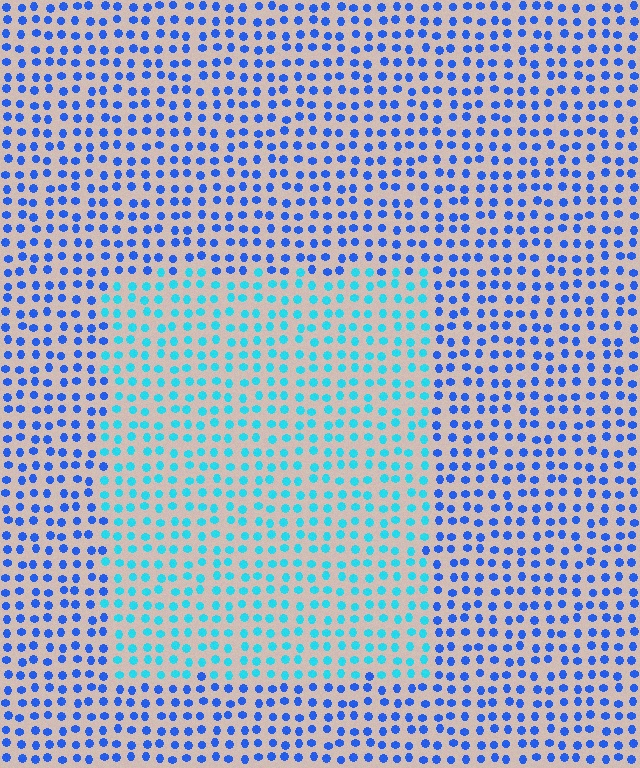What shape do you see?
I see a rectangle.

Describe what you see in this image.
The image is filled with small blue elements in a uniform arrangement. A rectangle-shaped region is visible where the elements are tinted to a slightly different hue, forming a subtle color boundary.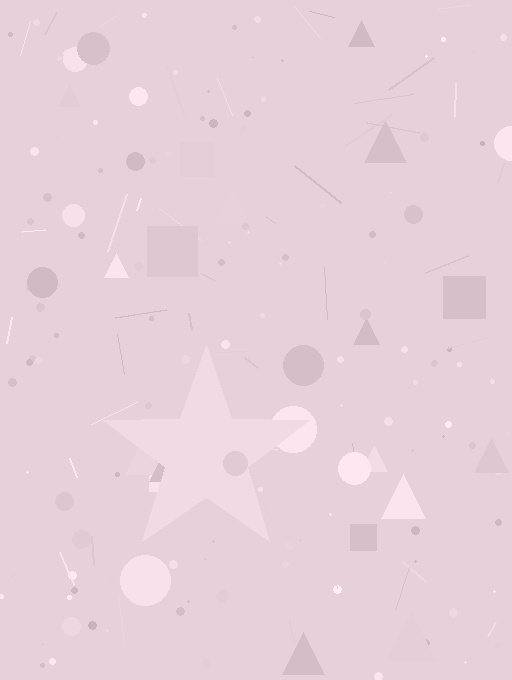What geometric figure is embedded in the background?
A star is embedded in the background.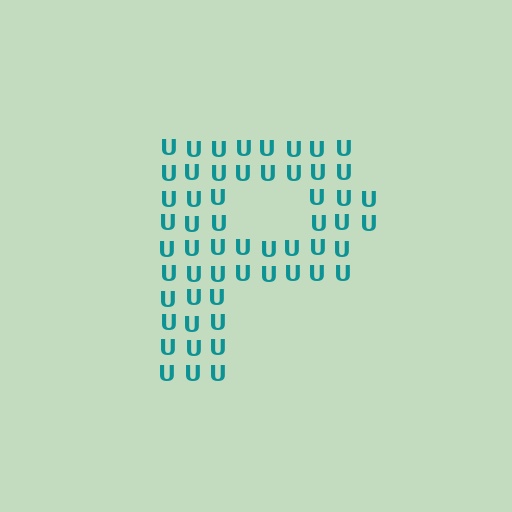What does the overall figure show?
The overall figure shows the letter P.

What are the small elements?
The small elements are letter U's.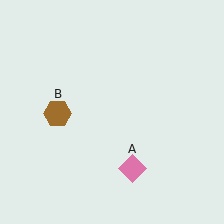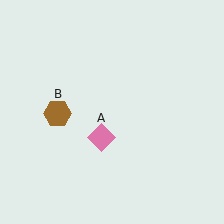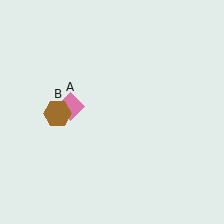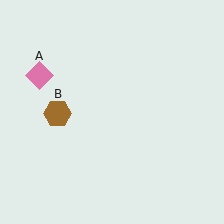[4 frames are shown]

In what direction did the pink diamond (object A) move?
The pink diamond (object A) moved up and to the left.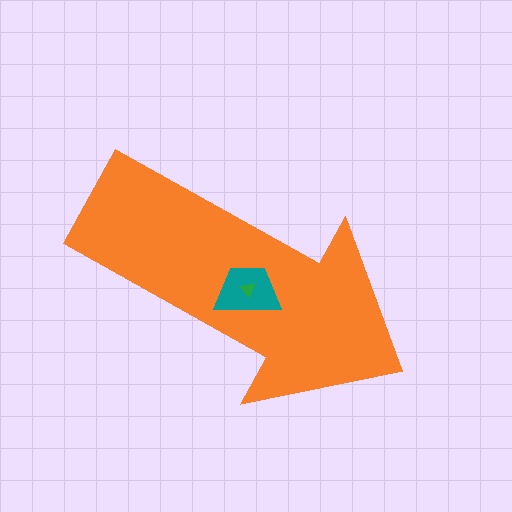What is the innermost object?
The green triangle.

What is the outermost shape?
The orange arrow.